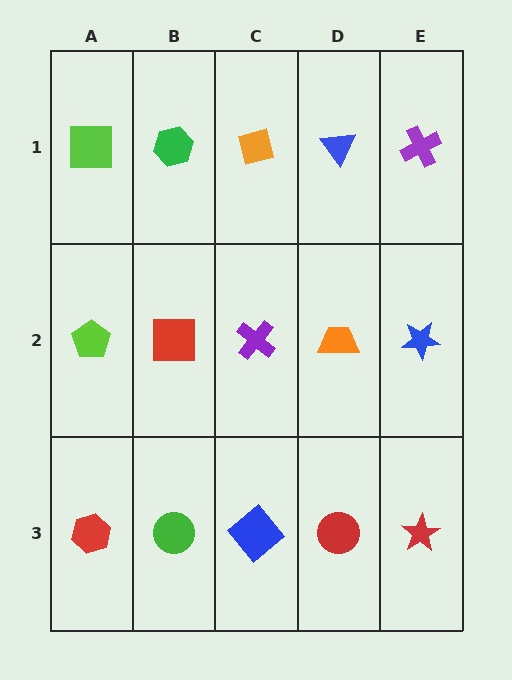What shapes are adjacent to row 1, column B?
A red square (row 2, column B), a lime square (row 1, column A), an orange square (row 1, column C).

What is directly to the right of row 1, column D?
A purple cross.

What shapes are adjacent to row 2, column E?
A purple cross (row 1, column E), a red star (row 3, column E), an orange trapezoid (row 2, column D).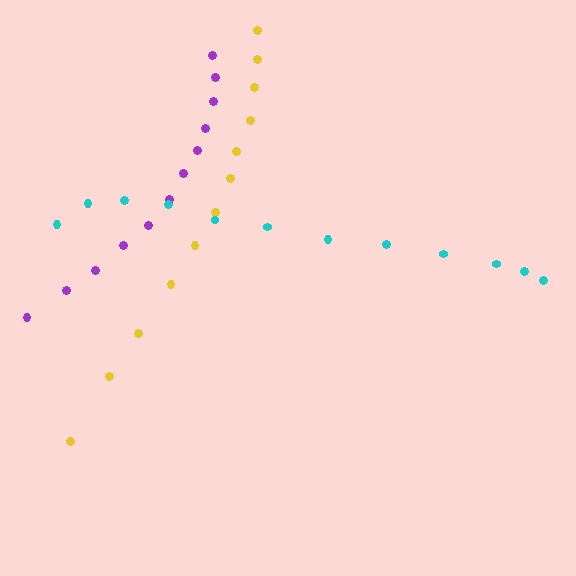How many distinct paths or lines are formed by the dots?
There are 3 distinct paths.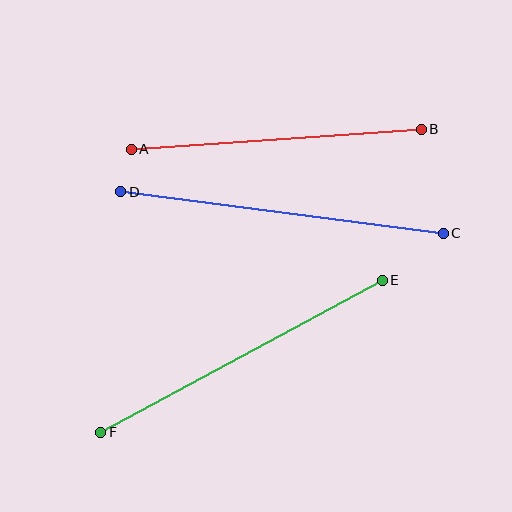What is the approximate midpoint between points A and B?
The midpoint is at approximately (276, 139) pixels.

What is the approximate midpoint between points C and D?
The midpoint is at approximately (282, 213) pixels.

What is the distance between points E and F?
The distance is approximately 320 pixels.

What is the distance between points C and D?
The distance is approximately 325 pixels.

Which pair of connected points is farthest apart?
Points C and D are farthest apart.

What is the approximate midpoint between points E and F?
The midpoint is at approximately (241, 356) pixels.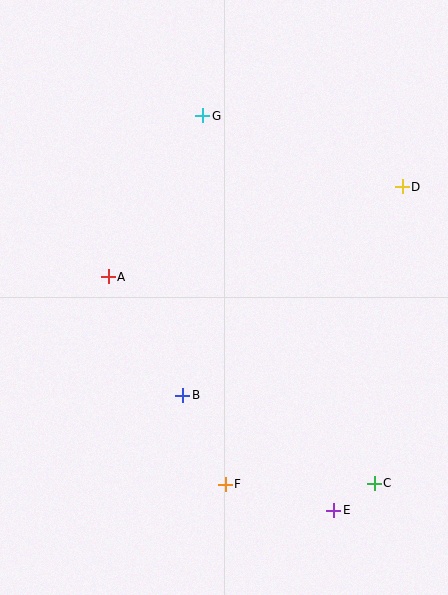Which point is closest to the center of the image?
Point B at (182, 395) is closest to the center.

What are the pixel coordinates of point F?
Point F is at (225, 484).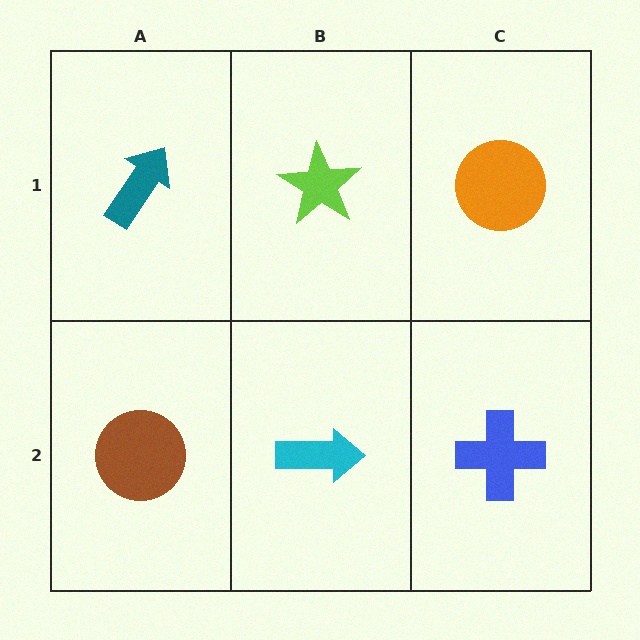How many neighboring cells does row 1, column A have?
2.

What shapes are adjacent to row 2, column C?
An orange circle (row 1, column C), a cyan arrow (row 2, column B).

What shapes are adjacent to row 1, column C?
A blue cross (row 2, column C), a lime star (row 1, column B).